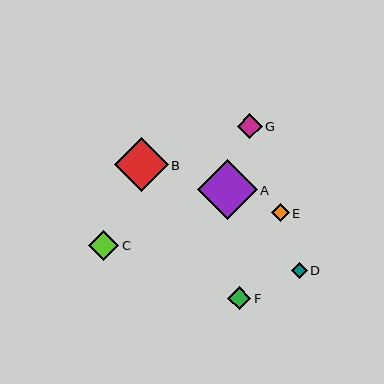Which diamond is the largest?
Diamond A is the largest with a size of approximately 60 pixels.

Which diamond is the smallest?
Diamond D is the smallest with a size of approximately 16 pixels.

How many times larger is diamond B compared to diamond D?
Diamond B is approximately 3.4 times the size of diamond D.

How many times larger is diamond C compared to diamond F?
Diamond C is approximately 1.3 times the size of diamond F.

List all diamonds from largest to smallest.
From largest to smallest: A, B, C, G, F, E, D.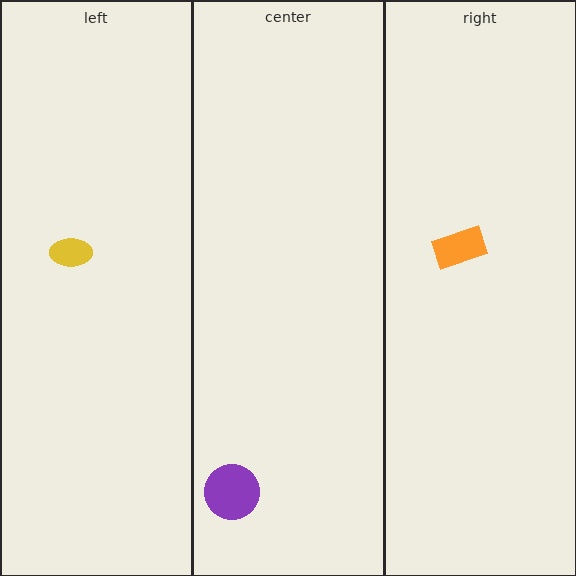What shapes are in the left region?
The yellow ellipse.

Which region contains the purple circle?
The center region.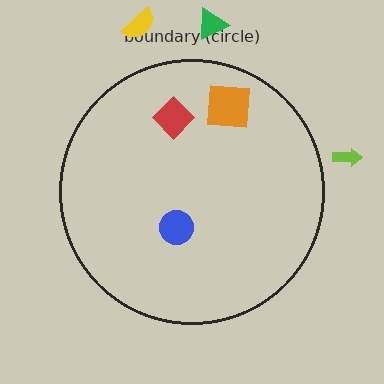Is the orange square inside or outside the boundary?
Inside.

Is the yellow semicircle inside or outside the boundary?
Outside.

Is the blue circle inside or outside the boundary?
Inside.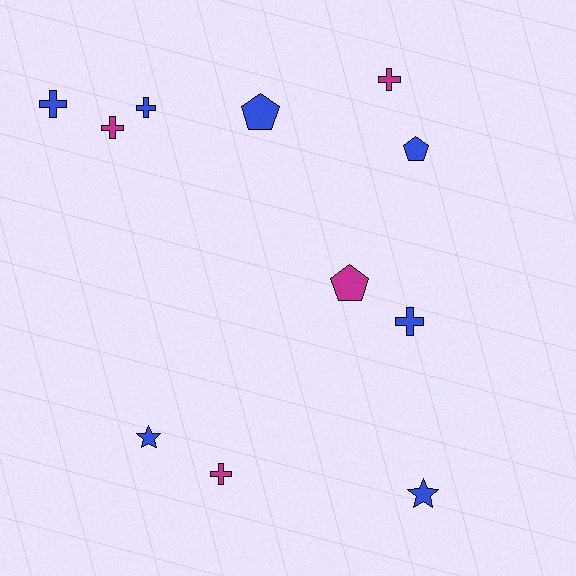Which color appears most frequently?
Blue, with 7 objects.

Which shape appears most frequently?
Cross, with 6 objects.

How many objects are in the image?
There are 11 objects.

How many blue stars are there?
There are 2 blue stars.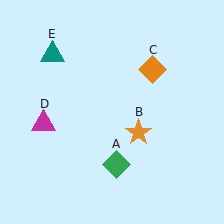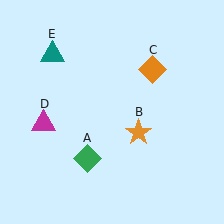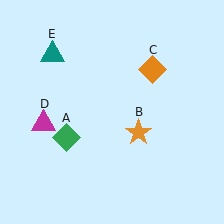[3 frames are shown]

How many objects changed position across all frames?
1 object changed position: green diamond (object A).